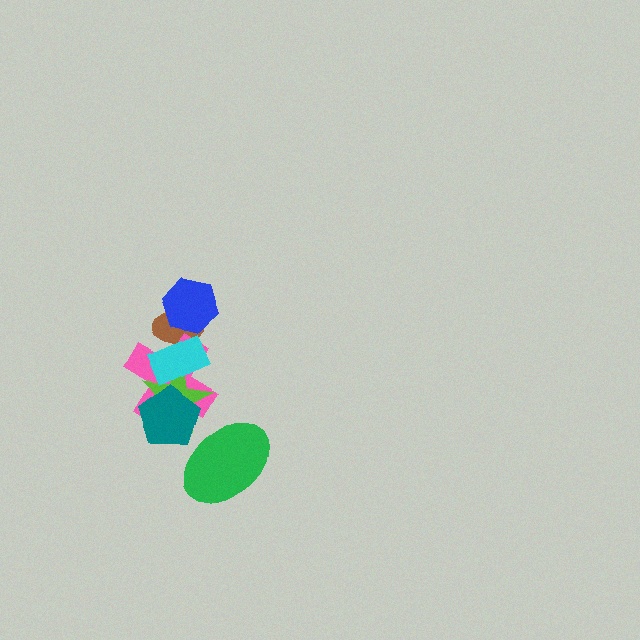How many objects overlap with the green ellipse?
0 objects overlap with the green ellipse.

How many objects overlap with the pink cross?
4 objects overlap with the pink cross.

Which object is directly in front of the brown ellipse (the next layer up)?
The blue hexagon is directly in front of the brown ellipse.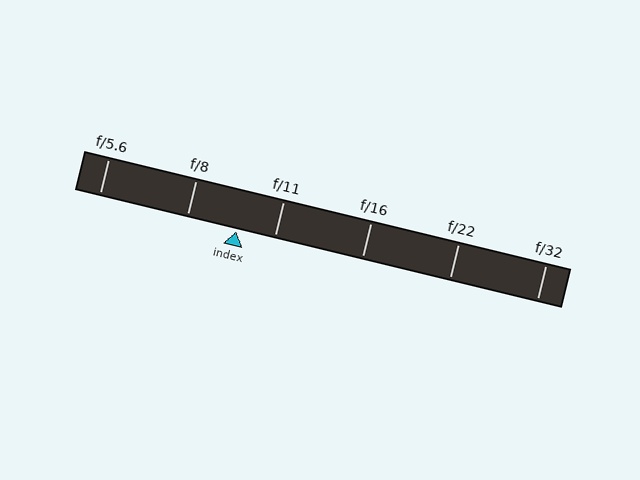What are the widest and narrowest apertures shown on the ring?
The widest aperture shown is f/5.6 and the narrowest is f/32.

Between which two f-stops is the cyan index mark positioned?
The index mark is between f/8 and f/11.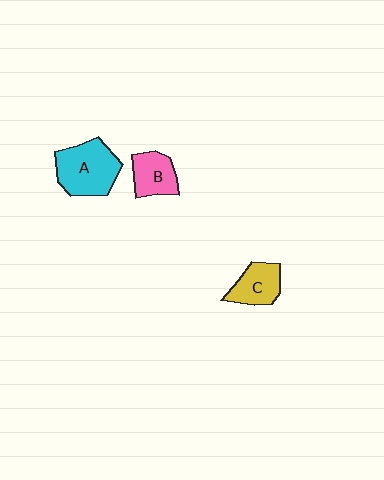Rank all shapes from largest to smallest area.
From largest to smallest: A (cyan), C (yellow), B (pink).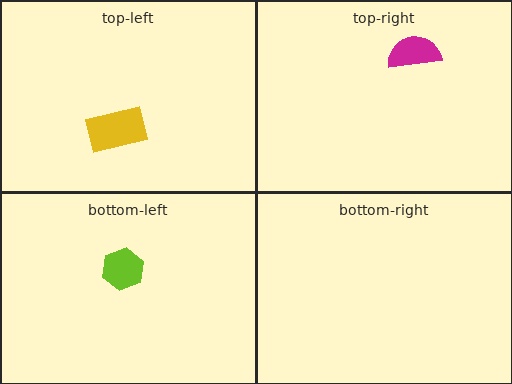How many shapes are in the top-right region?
1.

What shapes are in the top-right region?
The magenta semicircle.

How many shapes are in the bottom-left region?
1.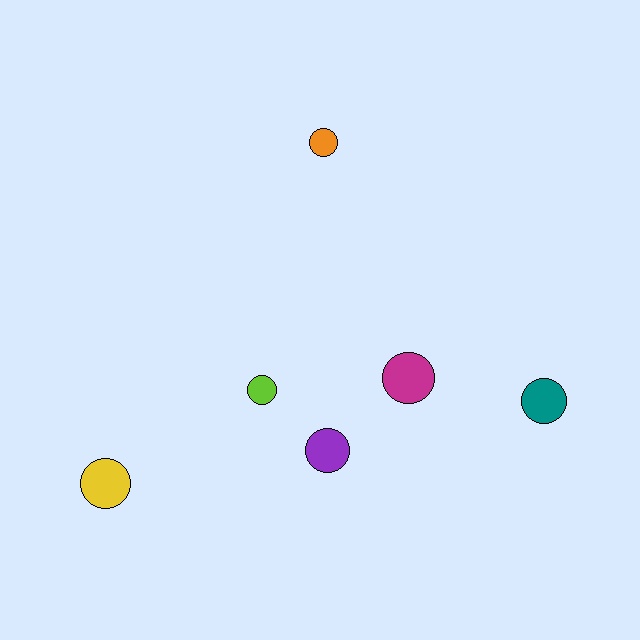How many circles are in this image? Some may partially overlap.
There are 6 circles.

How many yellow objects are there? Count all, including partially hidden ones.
There is 1 yellow object.